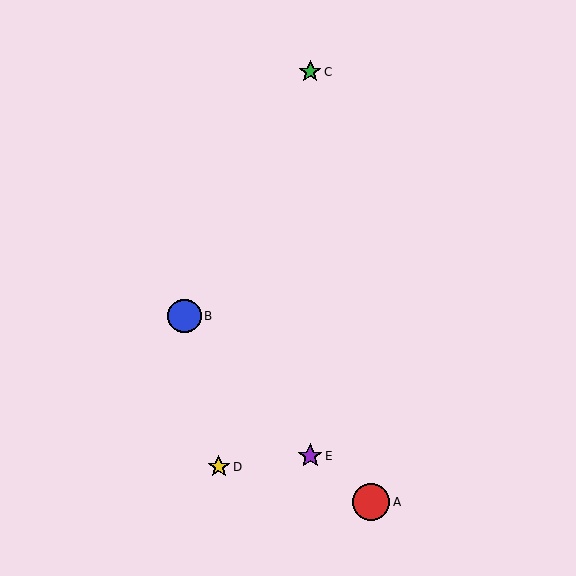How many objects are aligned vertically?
2 objects (C, E) are aligned vertically.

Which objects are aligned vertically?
Objects C, E are aligned vertically.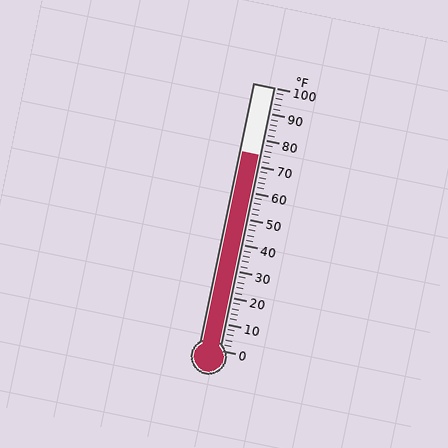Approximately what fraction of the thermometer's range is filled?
The thermometer is filled to approximately 75% of its range.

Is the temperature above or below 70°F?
The temperature is above 70°F.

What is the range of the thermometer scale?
The thermometer scale ranges from 0°F to 100°F.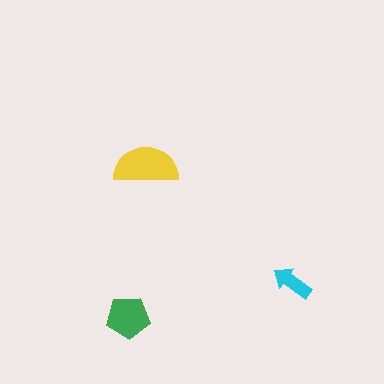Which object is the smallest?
The cyan arrow.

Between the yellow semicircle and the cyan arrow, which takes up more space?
The yellow semicircle.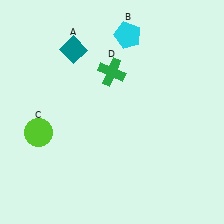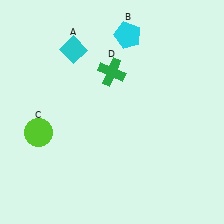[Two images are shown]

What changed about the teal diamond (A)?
In Image 1, A is teal. In Image 2, it changed to cyan.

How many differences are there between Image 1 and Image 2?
There is 1 difference between the two images.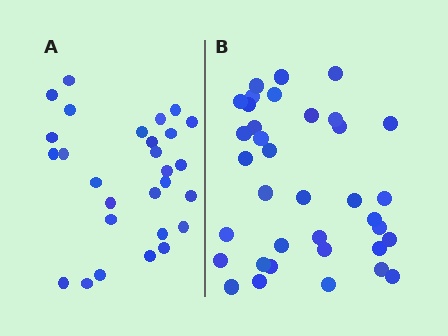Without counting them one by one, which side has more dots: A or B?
Region B (the right region) has more dots.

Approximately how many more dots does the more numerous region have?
Region B has roughly 8 or so more dots than region A.